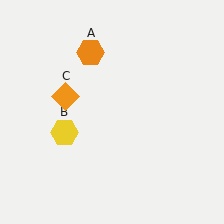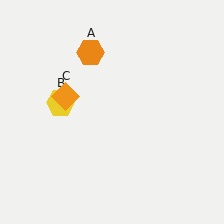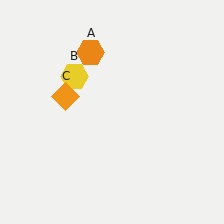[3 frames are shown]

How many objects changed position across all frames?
1 object changed position: yellow hexagon (object B).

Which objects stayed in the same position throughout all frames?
Orange hexagon (object A) and orange diamond (object C) remained stationary.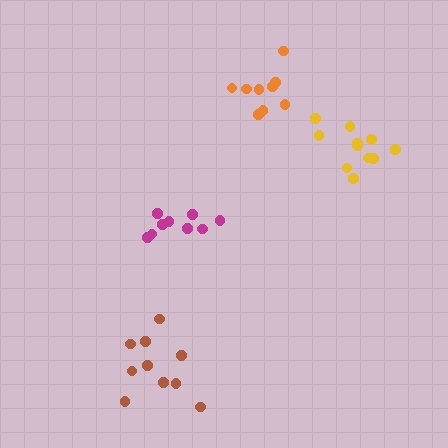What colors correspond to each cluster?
The clusters are colored: yellow, brown, orange, magenta.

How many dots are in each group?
Group 1: 11 dots, Group 2: 10 dots, Group 3: 9 dots, Group 4: 9 dots (39 total).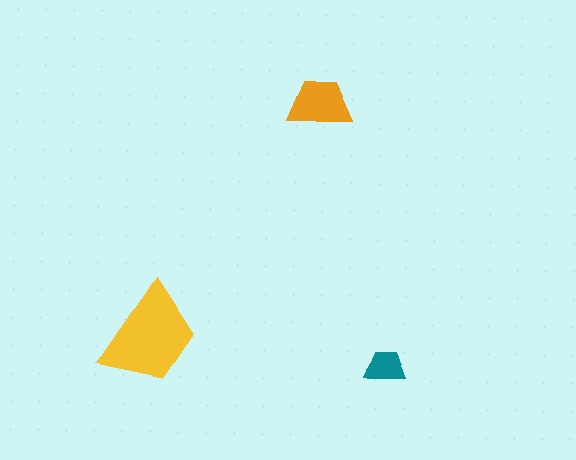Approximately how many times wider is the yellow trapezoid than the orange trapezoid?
About 1.5 times wider.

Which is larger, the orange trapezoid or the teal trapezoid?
The orange one.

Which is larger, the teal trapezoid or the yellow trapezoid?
The yellow one.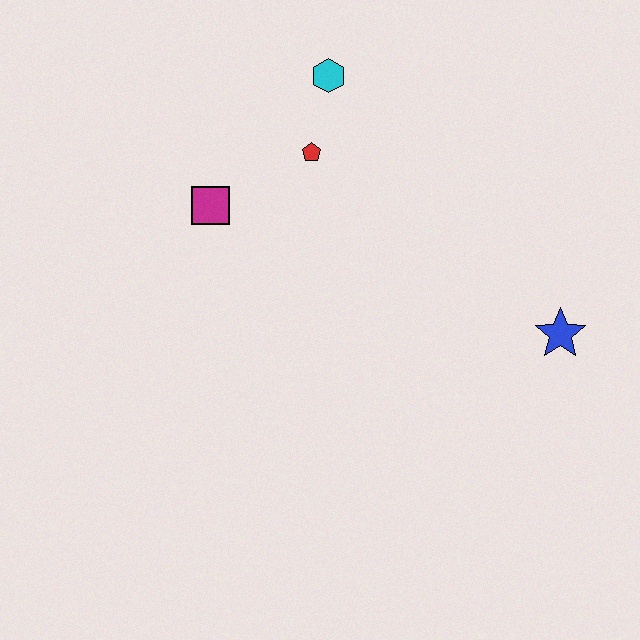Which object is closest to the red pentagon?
The cyan hexagon is closest to the red pentagon.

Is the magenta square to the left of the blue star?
Yes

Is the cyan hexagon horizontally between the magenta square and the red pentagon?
No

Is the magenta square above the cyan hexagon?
No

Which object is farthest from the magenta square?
The blue star is farthest from the magenta square.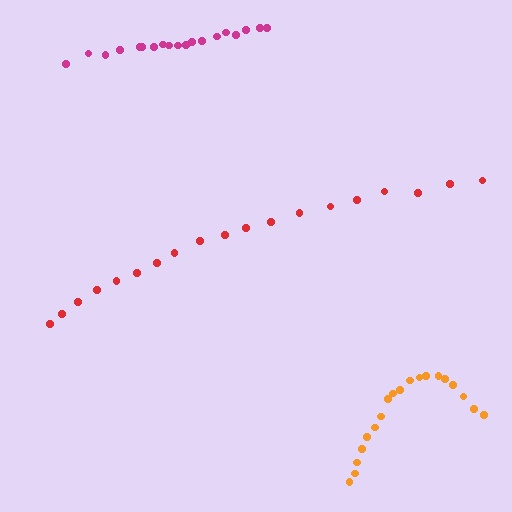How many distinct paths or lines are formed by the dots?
There are 3 distinct paths.